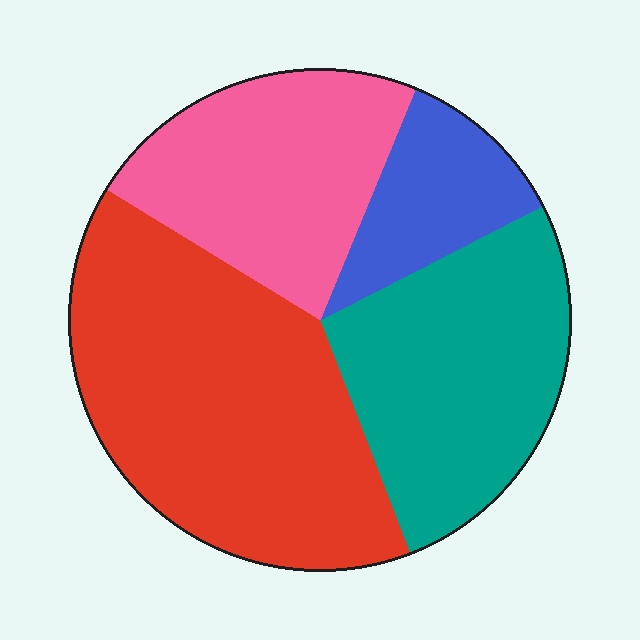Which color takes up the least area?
Blue, at roughly 10%.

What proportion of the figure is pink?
Pink covers roughly 25% of the figure.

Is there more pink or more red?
Red.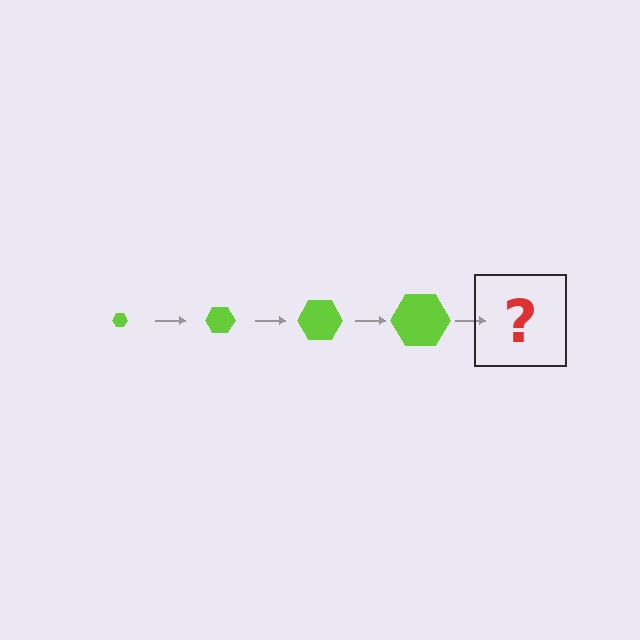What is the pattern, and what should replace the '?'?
The pattern is that the hexagon gets progressively larger each step. The '?' should be a lime hexagon, larger than the previous one.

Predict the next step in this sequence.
The next step is a lime hexagon, larger than the previous one.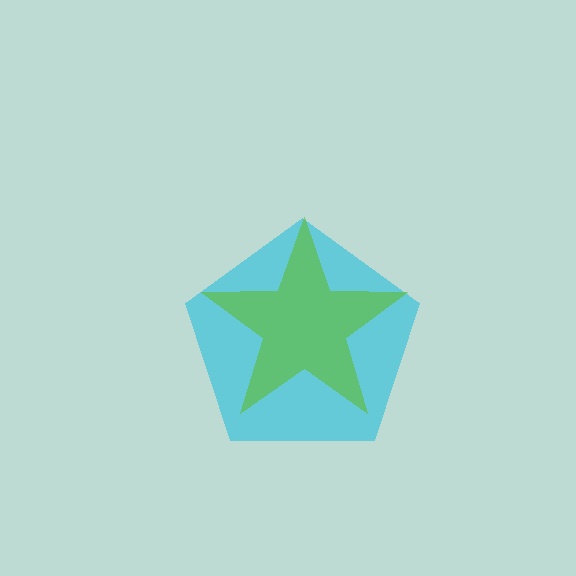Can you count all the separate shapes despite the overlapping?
Yes, there are 2 separate shapes.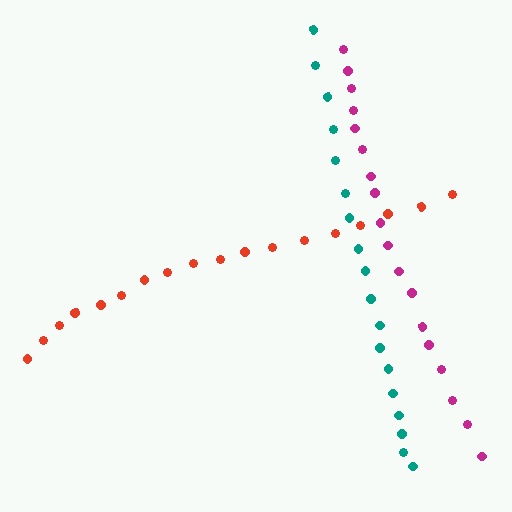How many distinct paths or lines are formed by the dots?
There are 3 distinct paths.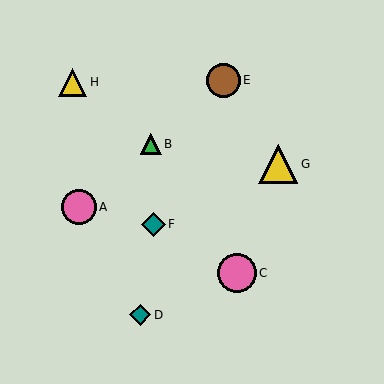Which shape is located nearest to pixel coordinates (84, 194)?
The pink circle (labeled A) at (79, 207) is nearest to that location.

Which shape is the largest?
The yellow triangle (labeled G) is the largest.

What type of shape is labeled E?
Shape E is a brown circle.